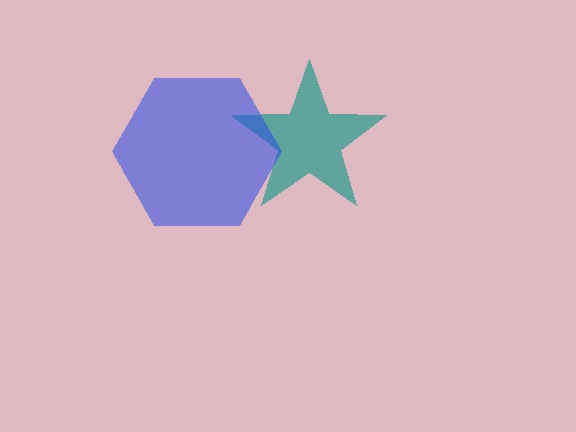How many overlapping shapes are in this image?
There are 2 overlapping shapes in the image.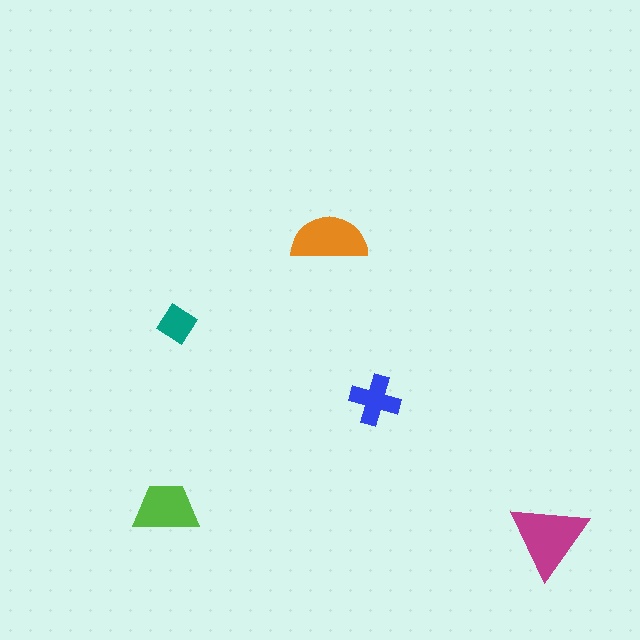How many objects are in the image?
There are 5 objects in the image.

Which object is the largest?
The magenta triangle.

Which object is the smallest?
The teal diamond.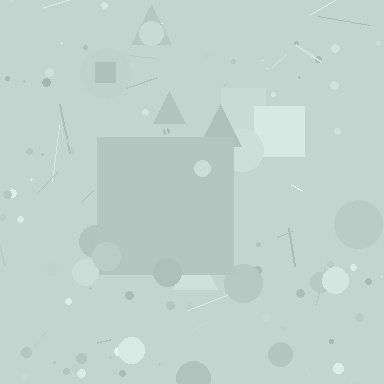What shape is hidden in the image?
A square is hidden in the image.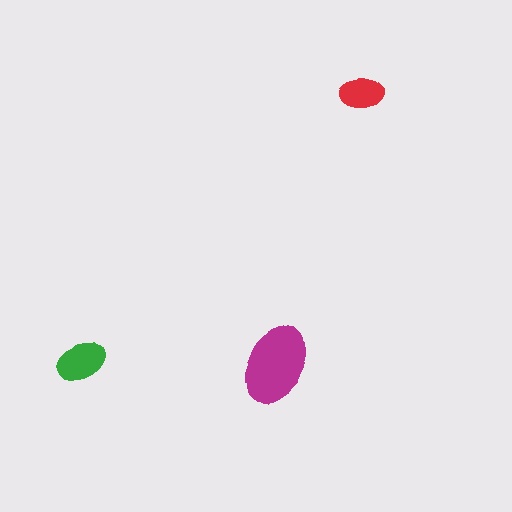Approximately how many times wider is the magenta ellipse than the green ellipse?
About 1.5 times wider.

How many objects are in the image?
There are 3 objects in the image.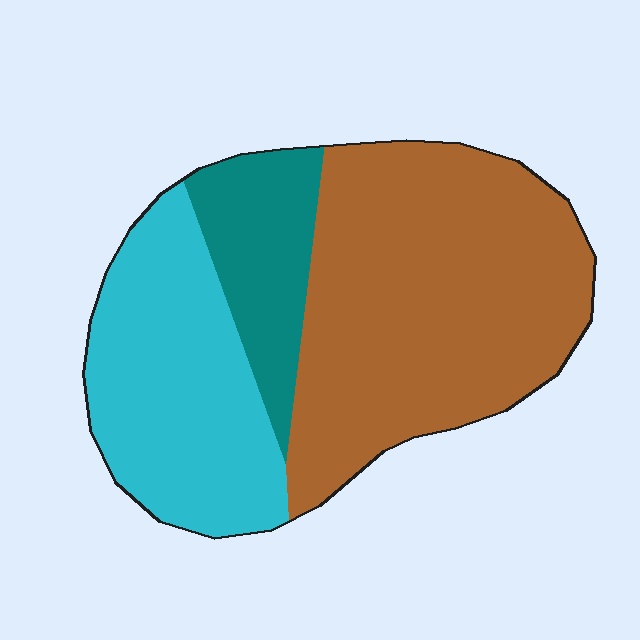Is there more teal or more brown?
Brown.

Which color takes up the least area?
Teal, at roughly 15%.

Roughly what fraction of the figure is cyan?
Cyan covers about 30% of the figure.